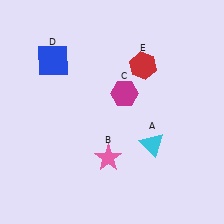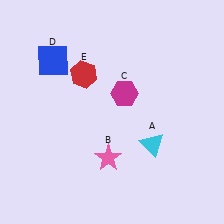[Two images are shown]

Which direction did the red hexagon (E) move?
The red hexagon (E) moved left.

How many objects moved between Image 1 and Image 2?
1 object moved between the two images.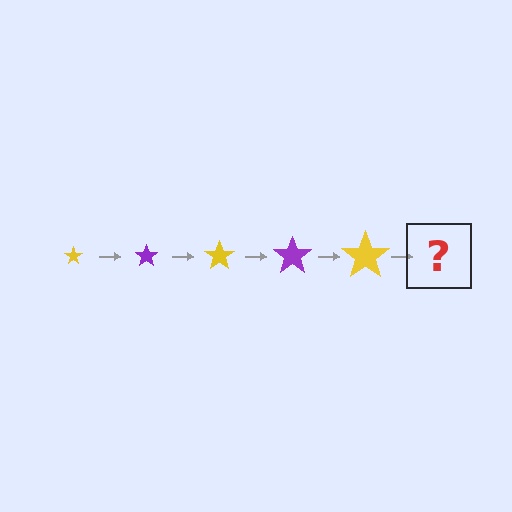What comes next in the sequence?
The next element should be a purple star, larger than the previous one.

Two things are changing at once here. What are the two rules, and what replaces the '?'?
The two rules are that the star grows larger each step and the color cycles through yellow and purple. The '?' should be a purple star, larger than the previous one.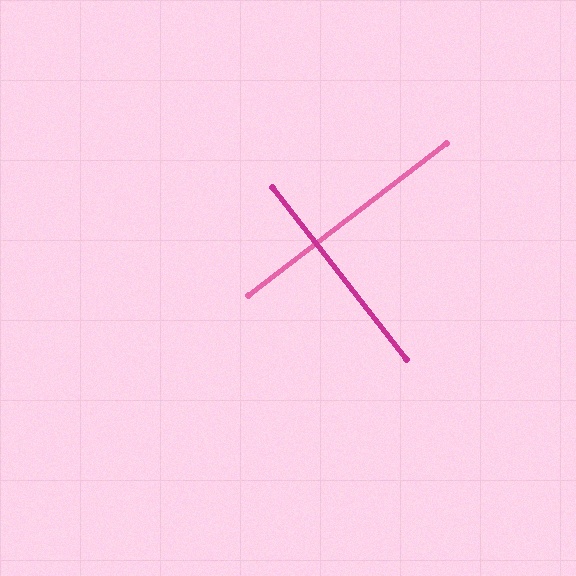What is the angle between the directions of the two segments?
Approximately 90 degrees.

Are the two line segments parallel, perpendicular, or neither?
Perpendicular — they meet at approximately 90°.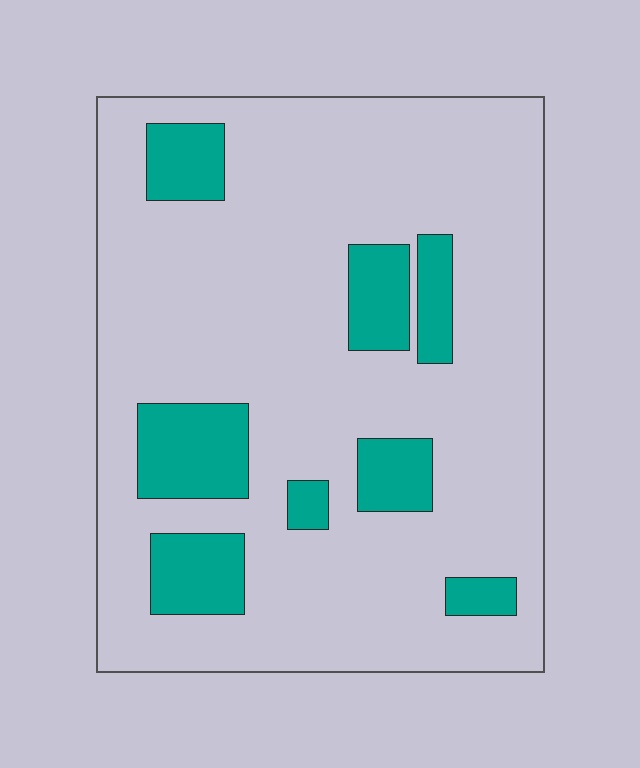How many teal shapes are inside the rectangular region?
8.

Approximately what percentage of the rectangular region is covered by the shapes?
Approximately 20%.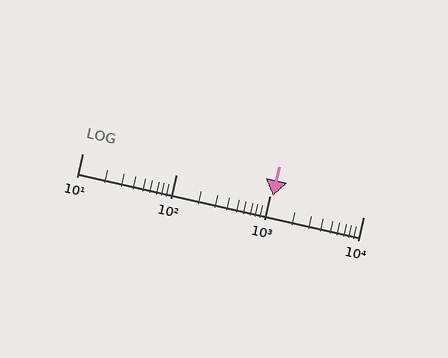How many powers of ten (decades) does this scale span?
The scale spans 3 decades, from 10 to 10000.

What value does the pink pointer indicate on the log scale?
The pointer indicates approximately 1100.